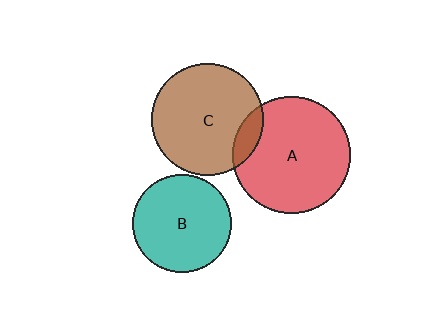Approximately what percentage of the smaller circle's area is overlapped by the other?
Approximately 10%.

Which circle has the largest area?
Circle A (red).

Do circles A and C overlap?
Yes.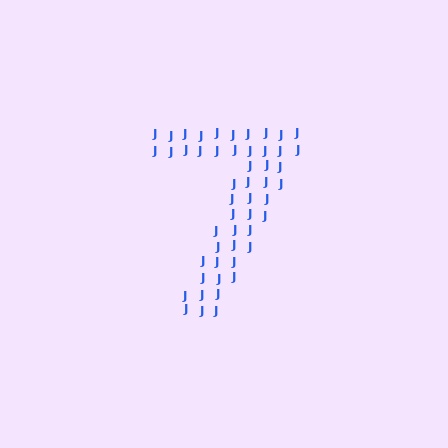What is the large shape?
The large shape is the digit 7.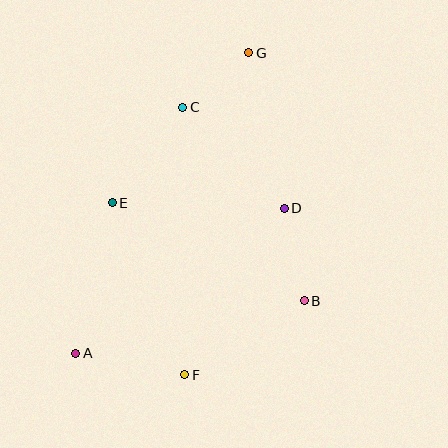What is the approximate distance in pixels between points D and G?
The distance between D and G is approximately 159 pixels.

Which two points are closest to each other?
Points C and G are closest to each other.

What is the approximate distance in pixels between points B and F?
The distance between B and F is approximately 140 pixels.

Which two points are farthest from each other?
Points A and G are farthest from each other.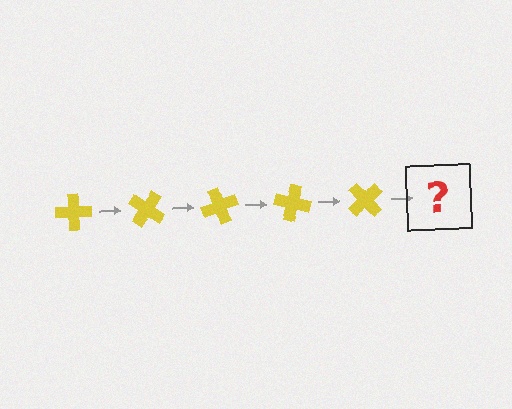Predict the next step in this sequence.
The next step is a yellow cross rotated 175 degrees.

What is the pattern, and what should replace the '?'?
The pattern is that the cross rotates 35 degrees each step. The '?' should be a yellow cross rotated 175 degrees.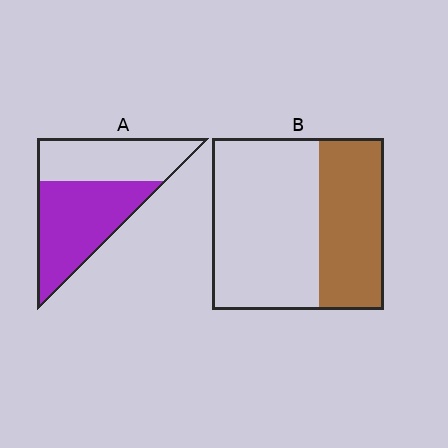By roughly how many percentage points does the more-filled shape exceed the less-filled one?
By roughly 20 percentage points (A over B).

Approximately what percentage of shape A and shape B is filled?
A is approximately 55% and B is approximately 40%.